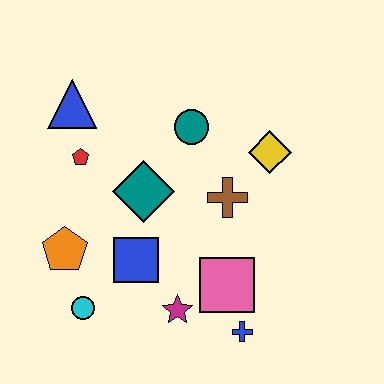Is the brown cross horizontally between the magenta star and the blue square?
No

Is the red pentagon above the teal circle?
No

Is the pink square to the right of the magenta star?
Yes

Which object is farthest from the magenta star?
The blue triangle is farthest from the magenta star.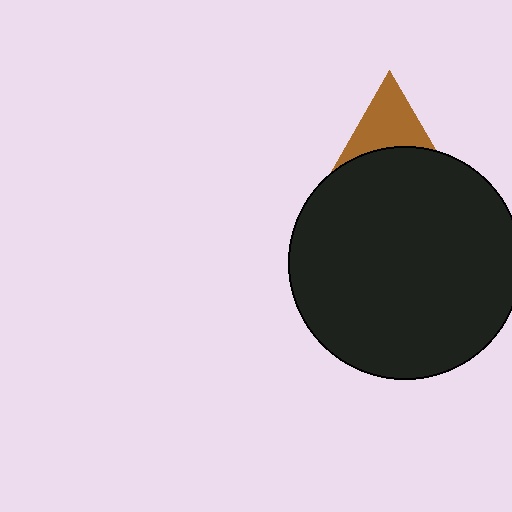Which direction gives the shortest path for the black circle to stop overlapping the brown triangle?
Moving down gives the shortest separation.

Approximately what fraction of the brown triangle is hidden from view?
Roughly 41% of the brown triangle is hidden behind the black circle.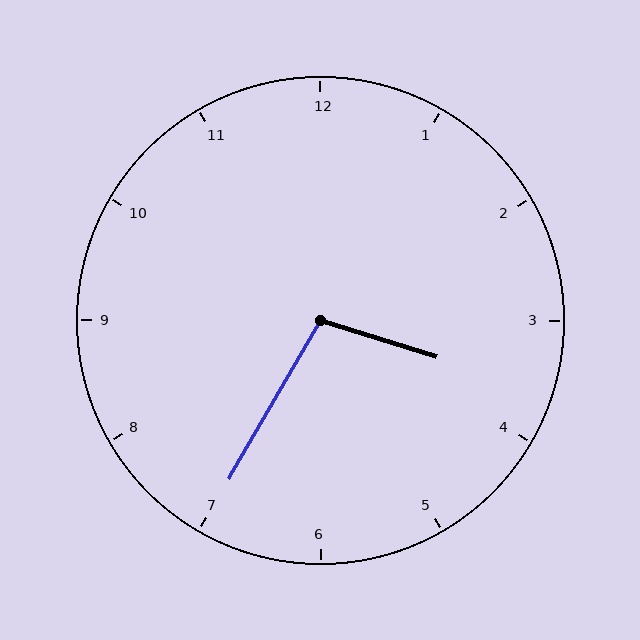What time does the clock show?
3:35.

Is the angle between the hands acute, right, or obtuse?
It is obtuse.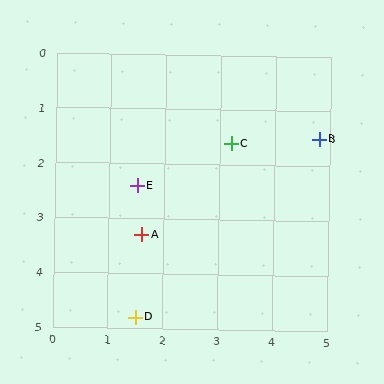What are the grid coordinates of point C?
Point C is at approximately (3.2, 1.6).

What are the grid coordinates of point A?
Point A is at approximately (1.6, 3.3).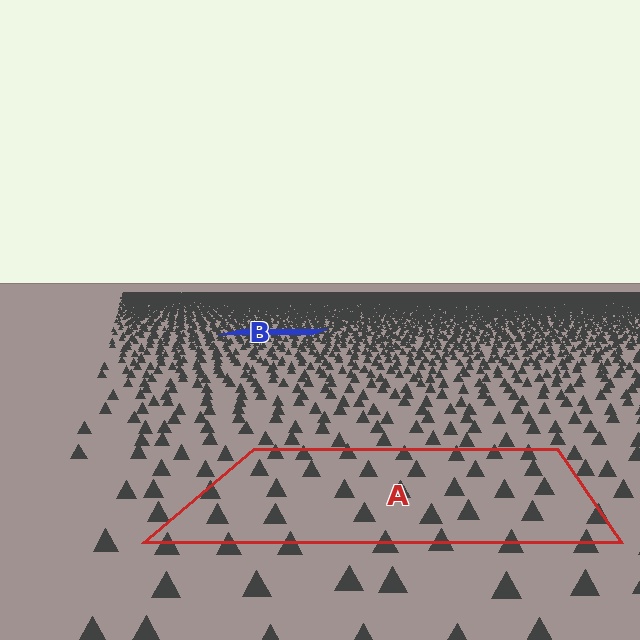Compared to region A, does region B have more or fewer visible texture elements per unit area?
Region B has more texture elements per unit area — they are packed more densely because it is farther away.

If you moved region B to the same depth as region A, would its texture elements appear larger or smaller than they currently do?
They would appear larger. At a closer depth, the same texture elements are projected at a bigger on-screen size.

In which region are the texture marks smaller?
The texture marks are smaller in region B, because it is farther away.